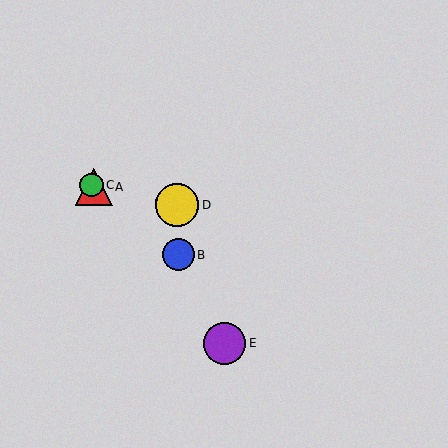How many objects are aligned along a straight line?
3 objects (A, B, C) are aligned along a straight line.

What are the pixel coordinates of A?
Object A is at (94, 187).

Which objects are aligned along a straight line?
Objects A, B, C are aligned along a straight line.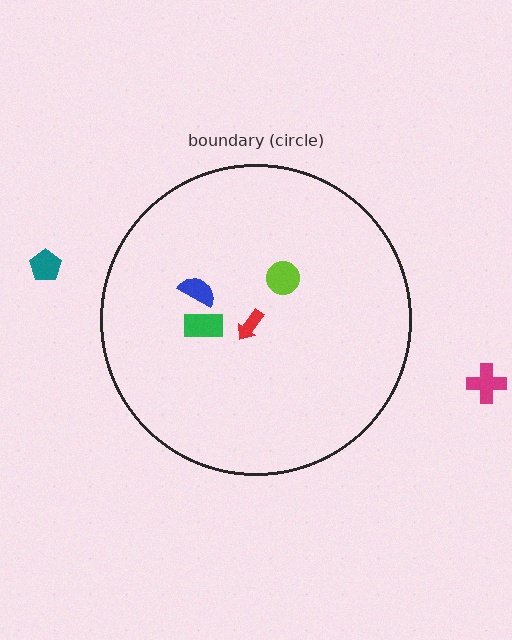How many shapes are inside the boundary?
4 inside, 2 outside.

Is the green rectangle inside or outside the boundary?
Inside.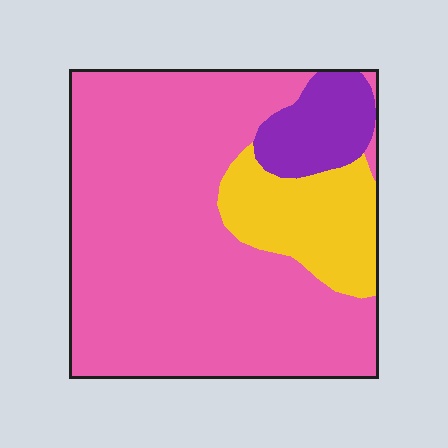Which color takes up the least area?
Purple, at roughly 10%.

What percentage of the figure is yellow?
Yellow takes up about one sixth (1/6) of the figure.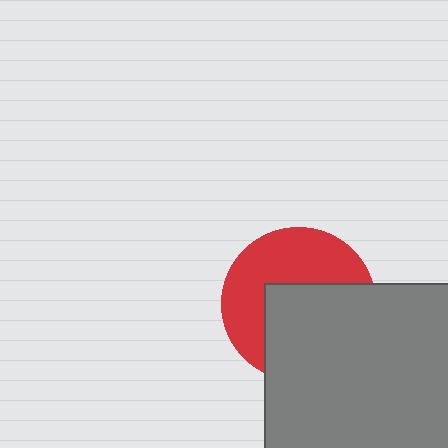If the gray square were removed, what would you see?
You would see the complete red circle.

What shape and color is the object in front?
The object in front is a gray square.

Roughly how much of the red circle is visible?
About half of it is visible (roughly 49%).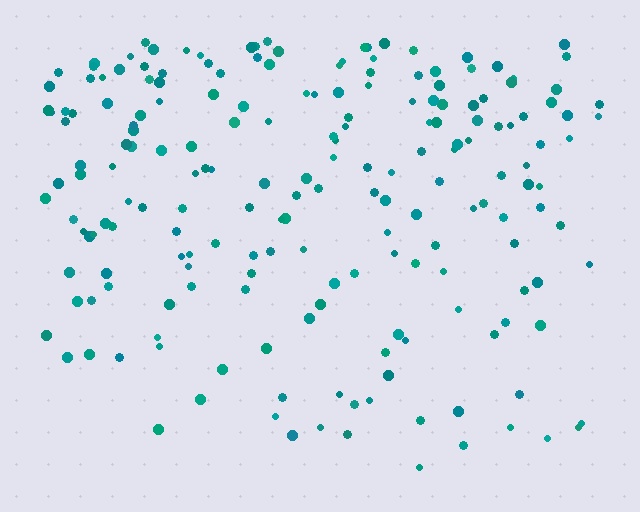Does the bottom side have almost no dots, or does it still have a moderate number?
Still a moderate number, just noticeably fewer than the top.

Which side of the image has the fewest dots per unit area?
The bottom.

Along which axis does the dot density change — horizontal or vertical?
Vertical.